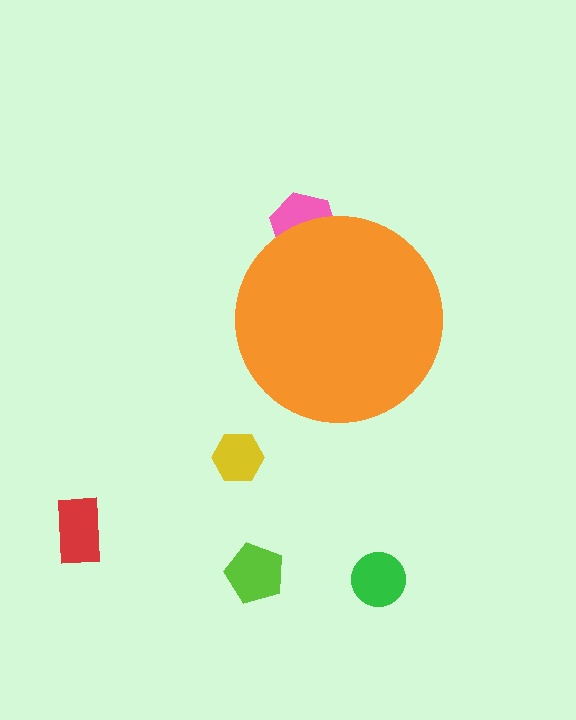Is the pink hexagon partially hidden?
Yes, the pink hexagon is partially hidden behind the orange circle.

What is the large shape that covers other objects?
An orange circle.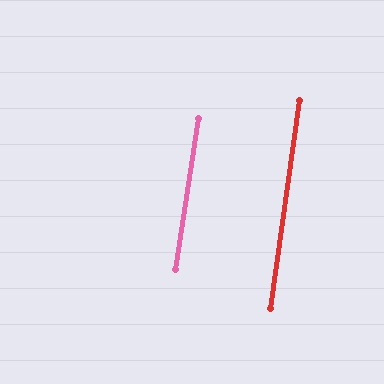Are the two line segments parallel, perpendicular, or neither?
Parallel — their directions differ by only 0.8°.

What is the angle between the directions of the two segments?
Approximately 1 degree.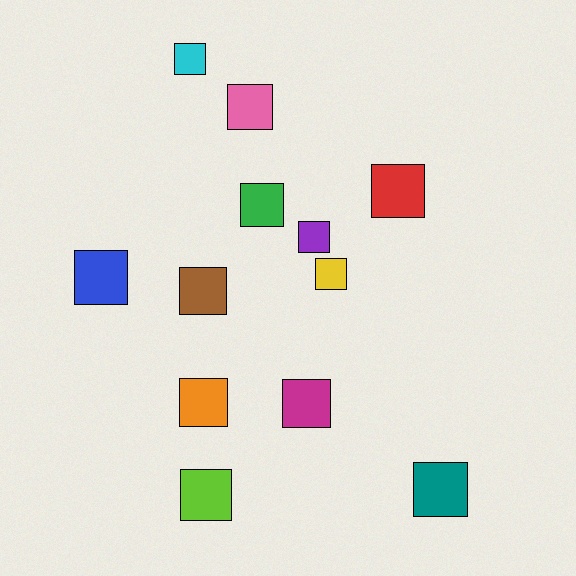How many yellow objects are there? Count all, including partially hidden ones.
There is 1 yellow object.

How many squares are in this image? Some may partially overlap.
There are 12 squares.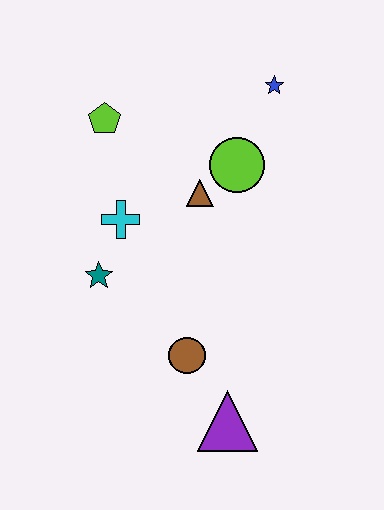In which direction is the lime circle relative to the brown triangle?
The lime circle is to the right of the brown triangle.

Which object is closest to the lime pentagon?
The cyan cross is closest to the lime pentagon.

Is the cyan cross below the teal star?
No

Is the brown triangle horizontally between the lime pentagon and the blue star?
Yes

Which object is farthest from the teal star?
The blue star is farthest from the teal star.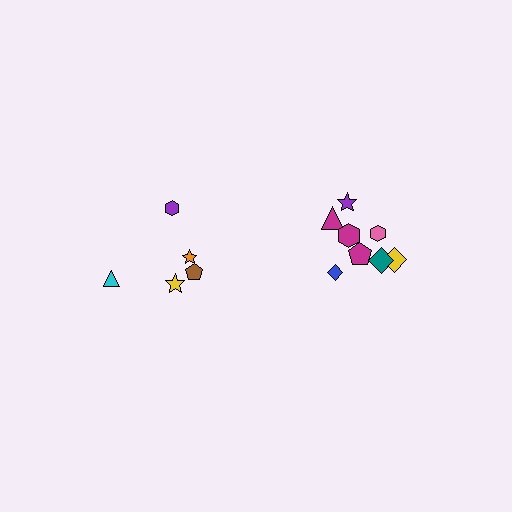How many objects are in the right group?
There are 8 objects.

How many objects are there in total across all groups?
There are 13 objects.